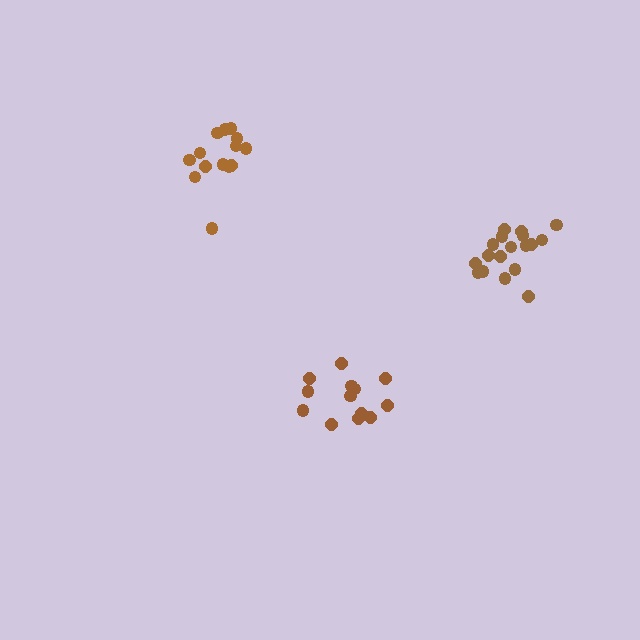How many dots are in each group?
Group 1: 14 dots, Group 2: 13 dots, Group 3: 18 dots (45 total).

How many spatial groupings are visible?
There are 3 spatial groupings.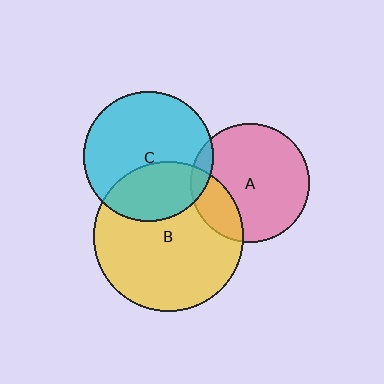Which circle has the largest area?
Circle B (yellow).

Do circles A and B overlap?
Yes.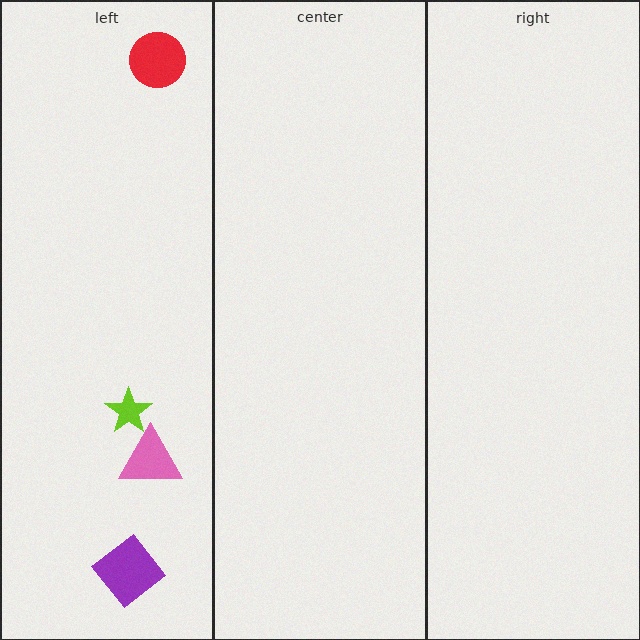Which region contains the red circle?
The left region.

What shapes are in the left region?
The red circle, the pink triangle, the lime star, the purple diamond.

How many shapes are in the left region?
4.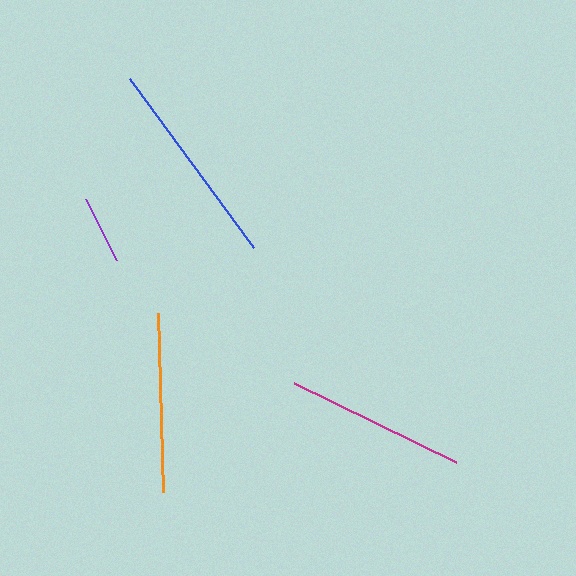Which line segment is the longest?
The blue line is the longest at approximately 210 pixels.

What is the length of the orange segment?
The orange segment is approximately 179 pixels long.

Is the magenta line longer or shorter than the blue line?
The blue line is longer than the magenta line.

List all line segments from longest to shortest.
From longest to shortest: blue, magenta, orange, purple.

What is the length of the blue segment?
The blue segment is approximately 210 pixels long.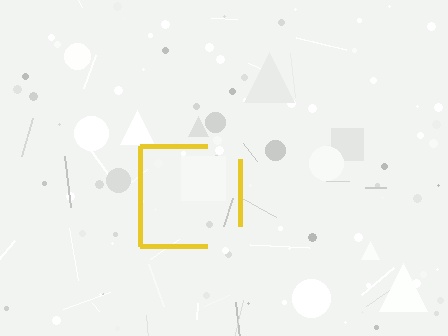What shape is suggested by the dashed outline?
The dashed outline suggests a square.